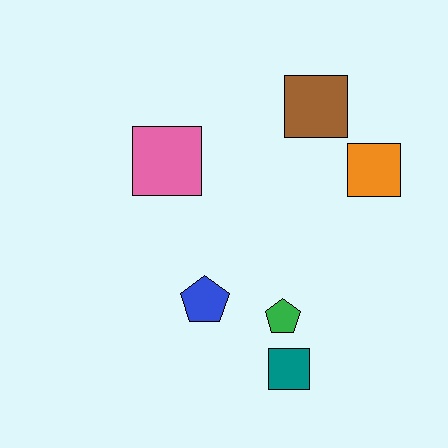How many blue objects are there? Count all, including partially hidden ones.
There is 1 blue object.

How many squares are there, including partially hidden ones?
There are 4 squares.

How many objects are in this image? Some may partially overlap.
There are 6 objects.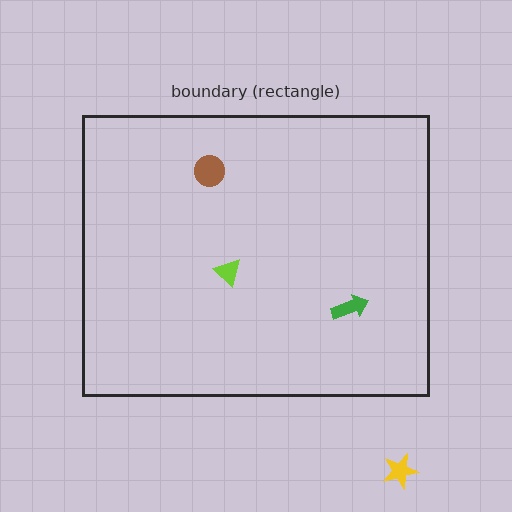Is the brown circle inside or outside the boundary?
Inside.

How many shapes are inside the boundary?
3 inside, 1 outside.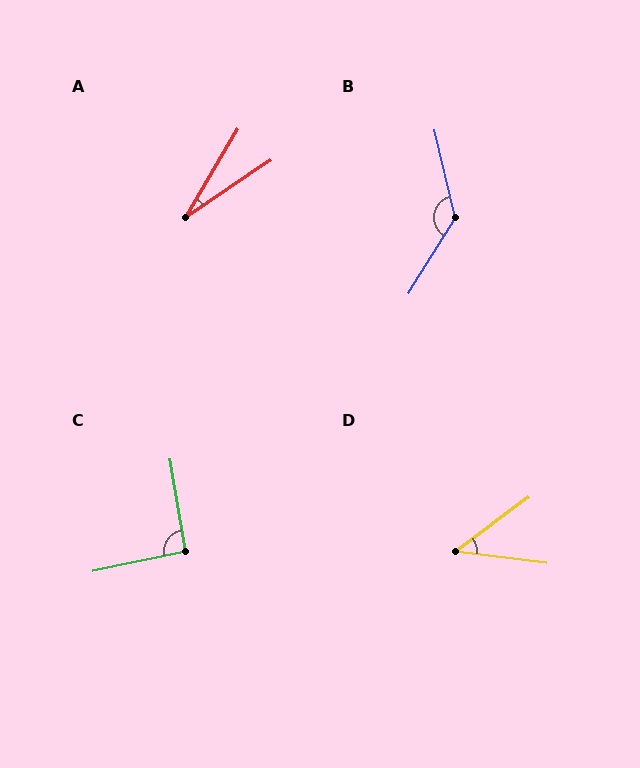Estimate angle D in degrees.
Approximately 44 degrees.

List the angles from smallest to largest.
A (25°), D (44°), C (92°), B (135°).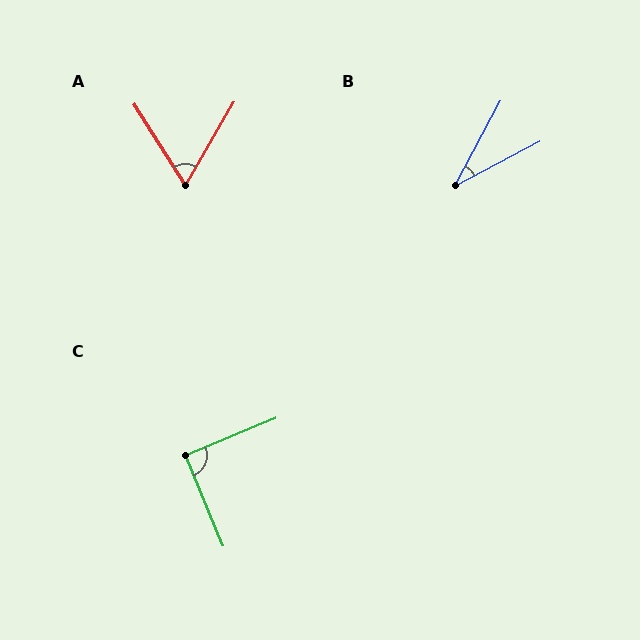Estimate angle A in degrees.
Approximately 62 degrees.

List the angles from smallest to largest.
B (34°), A (62°), C (90°).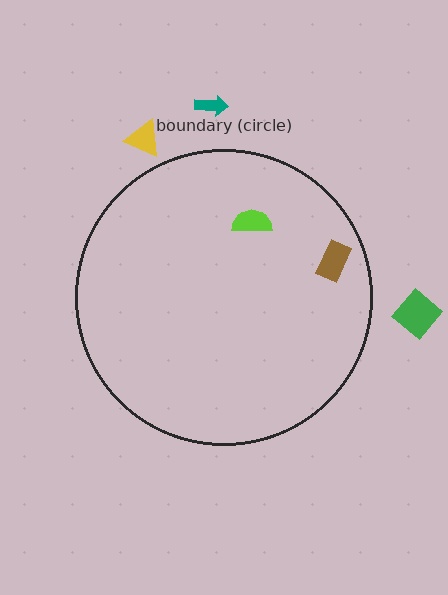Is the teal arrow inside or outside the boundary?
Outside.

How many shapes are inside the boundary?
2 inside, 3 outside.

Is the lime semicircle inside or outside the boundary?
Inside.